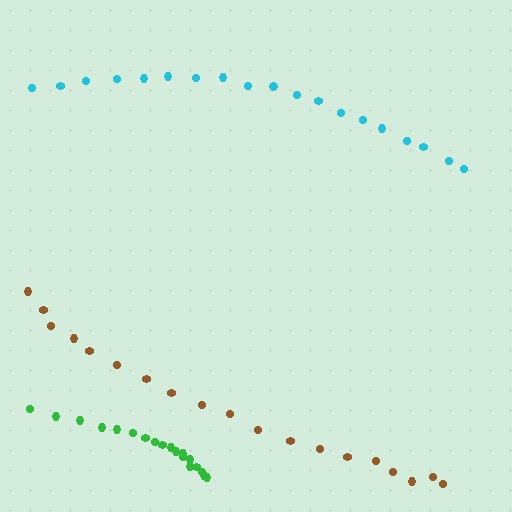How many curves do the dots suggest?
There are 3 distinct paths.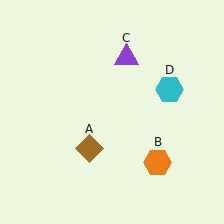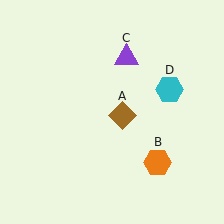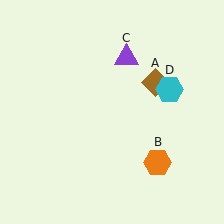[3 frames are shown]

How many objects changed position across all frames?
1 object changed position: brown diamond (object A).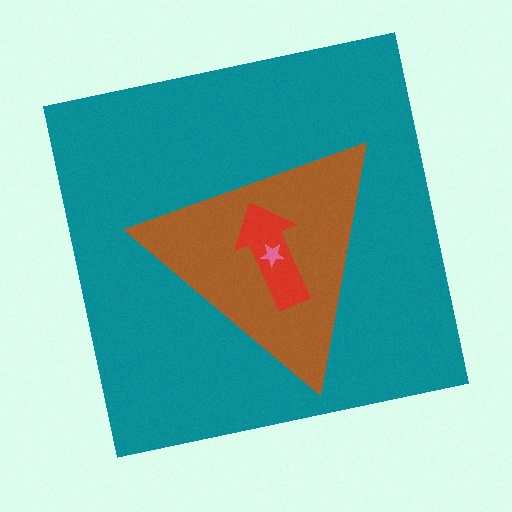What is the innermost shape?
The pink star.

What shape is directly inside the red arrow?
The pink star.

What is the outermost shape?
The teal square.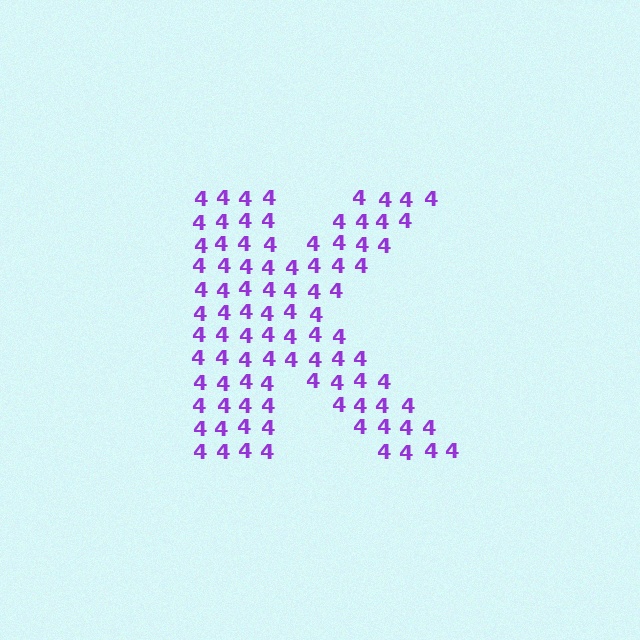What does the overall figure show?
The overall figure shows the letter K.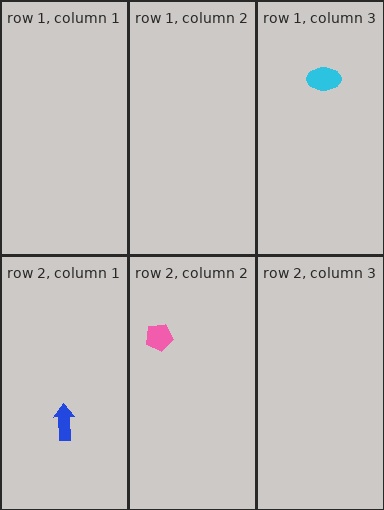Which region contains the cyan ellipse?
The row 1, column 3 region.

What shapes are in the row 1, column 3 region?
The cyan ellipse.